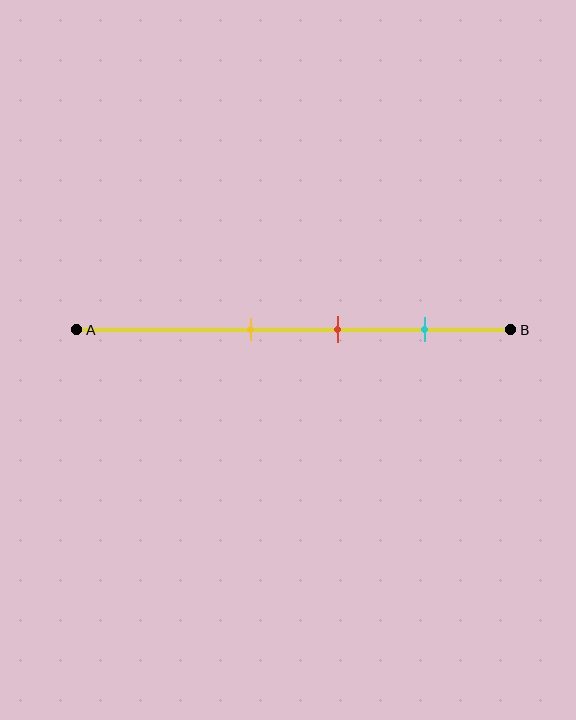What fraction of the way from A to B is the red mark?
The red mark is approximately 60% (0.6) of the way from A to B.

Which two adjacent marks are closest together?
The yellow and red marks are the closest adjacent pair.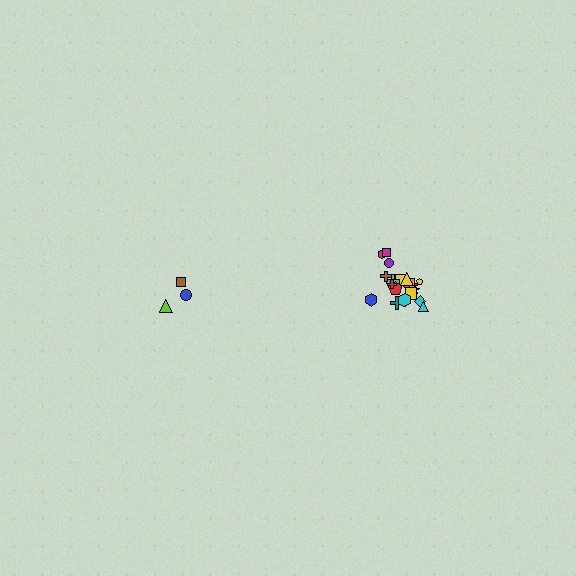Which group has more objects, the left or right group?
The right group.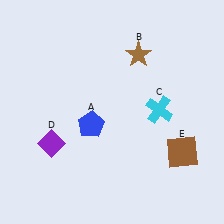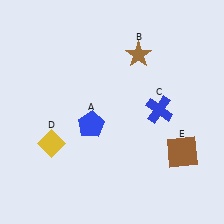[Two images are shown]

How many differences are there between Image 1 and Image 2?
There are 2 differences between the two images.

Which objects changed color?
C changed from cyan to blue. D changed from purple to yellow.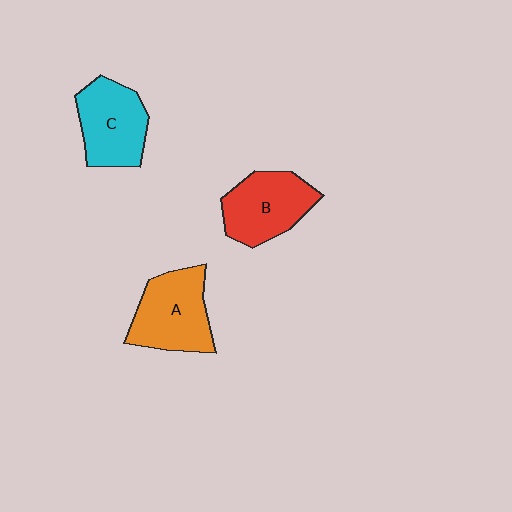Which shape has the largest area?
Shape A (orange).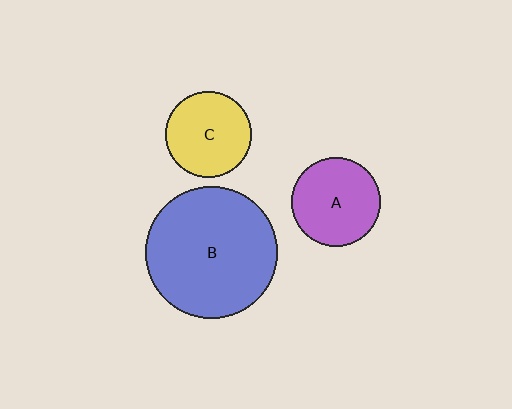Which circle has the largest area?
Circle B (blue).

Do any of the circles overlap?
No, none of the circles overlap.